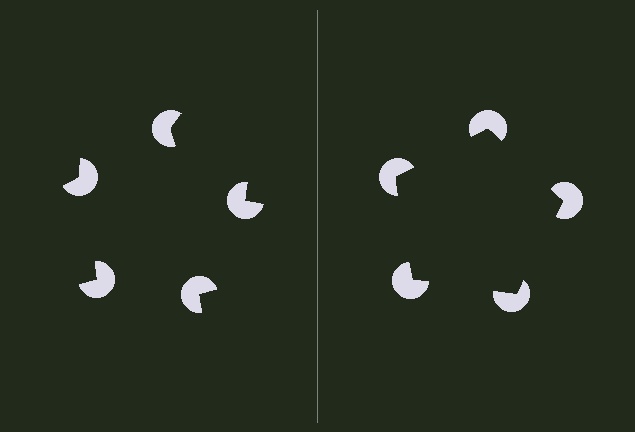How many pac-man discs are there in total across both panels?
10 — 5 on each side.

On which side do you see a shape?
An illusory pentagon appears on the right side. On the left side the wedge cuts are rotated, so no coherent shape forms.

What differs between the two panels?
The pac-man discs are positioned identically on both sides; only the wedge orientations differ. On the right they align to a pentagon; on the left they are misaligned.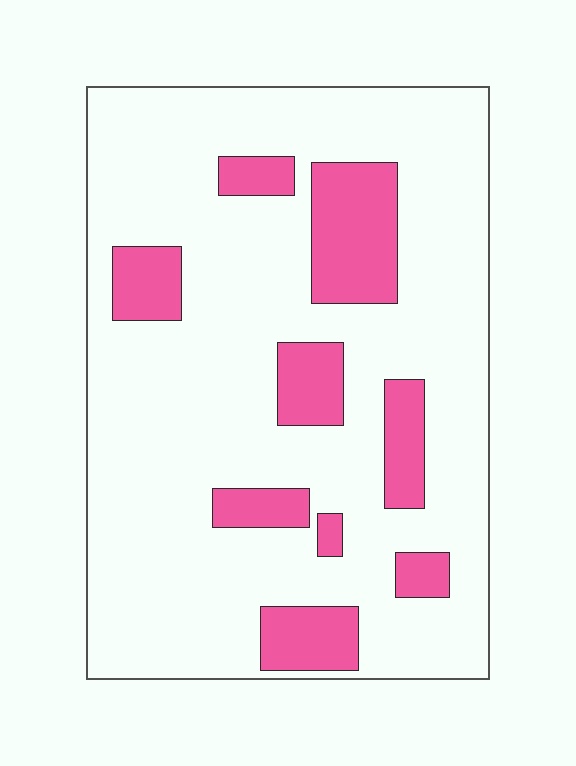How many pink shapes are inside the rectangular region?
9.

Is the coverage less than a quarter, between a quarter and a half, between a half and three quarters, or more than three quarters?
Less than a quarter.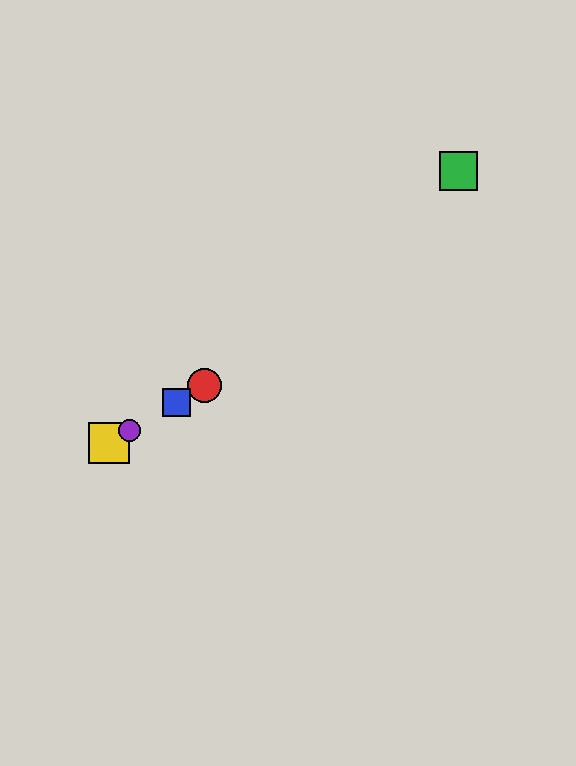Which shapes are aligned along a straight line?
The red circle, the blue square, the yellow square, the purple circle are aligned along a straight line.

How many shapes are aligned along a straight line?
4 shapes (the red circle, the blue square, the yellow square, the purple circle) are aligned along a straight line.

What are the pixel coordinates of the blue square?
The blue square is at (177, 402).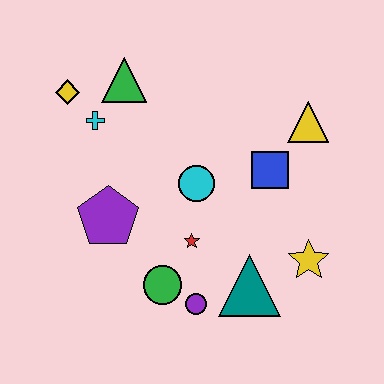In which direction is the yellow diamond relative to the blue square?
The yellow diamond is to the left of the blue square.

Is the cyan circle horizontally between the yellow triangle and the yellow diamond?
Yes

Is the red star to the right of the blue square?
No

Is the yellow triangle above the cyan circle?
Yes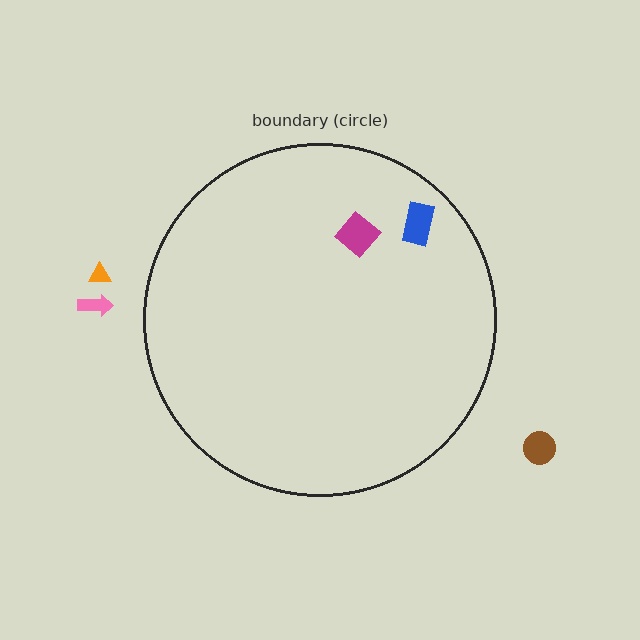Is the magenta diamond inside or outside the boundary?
Inside.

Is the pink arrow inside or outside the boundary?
Outside.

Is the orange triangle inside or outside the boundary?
Outside.